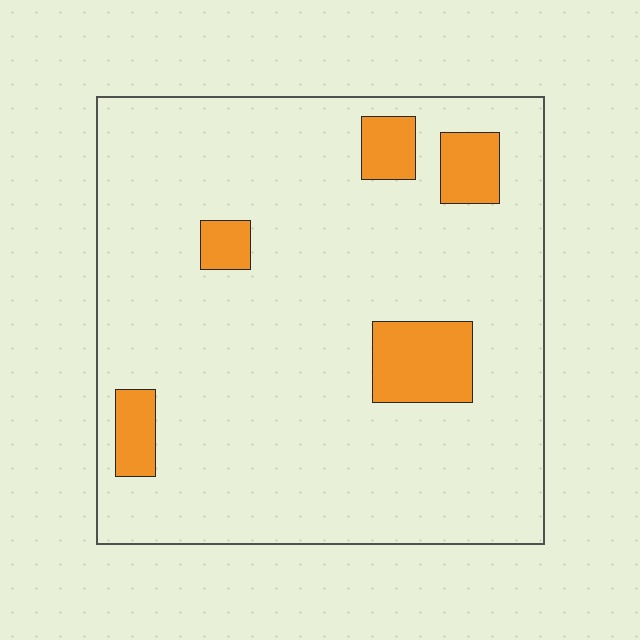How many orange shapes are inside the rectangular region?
5.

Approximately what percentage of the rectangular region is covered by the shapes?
Approximately 10%.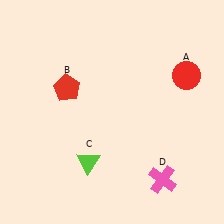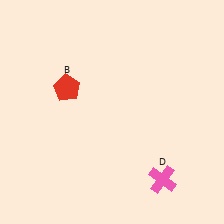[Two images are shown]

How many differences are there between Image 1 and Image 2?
There are 2 differences between the two images.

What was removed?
The lime triangle (C), the red circle (A) were removed in Image 2.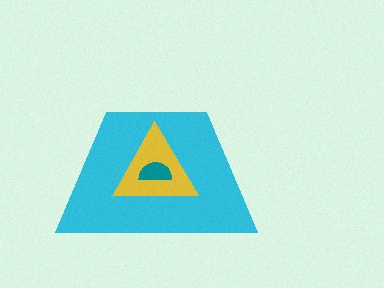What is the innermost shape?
The teal semicircle.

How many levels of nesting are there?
3.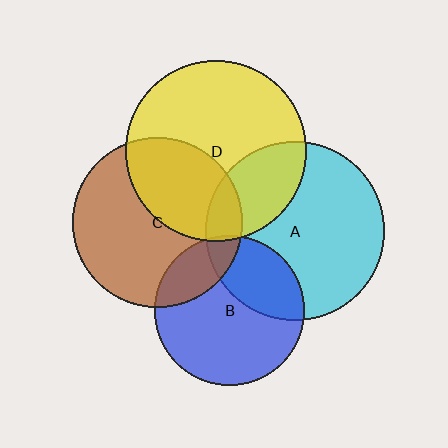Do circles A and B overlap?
Yes.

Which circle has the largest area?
Circle D (yellow).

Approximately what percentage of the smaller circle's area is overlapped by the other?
Approximately 30%.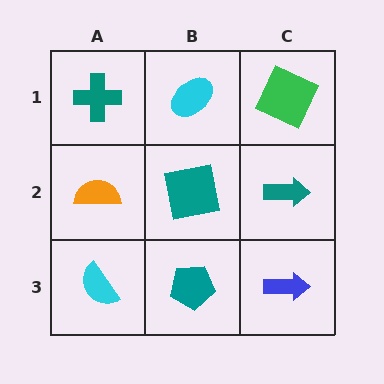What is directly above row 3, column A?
An orange semicircle.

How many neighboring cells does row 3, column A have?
2.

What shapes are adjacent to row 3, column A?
An orange semicircle (row 2, column A), a teal pentagon (row 3, column B).